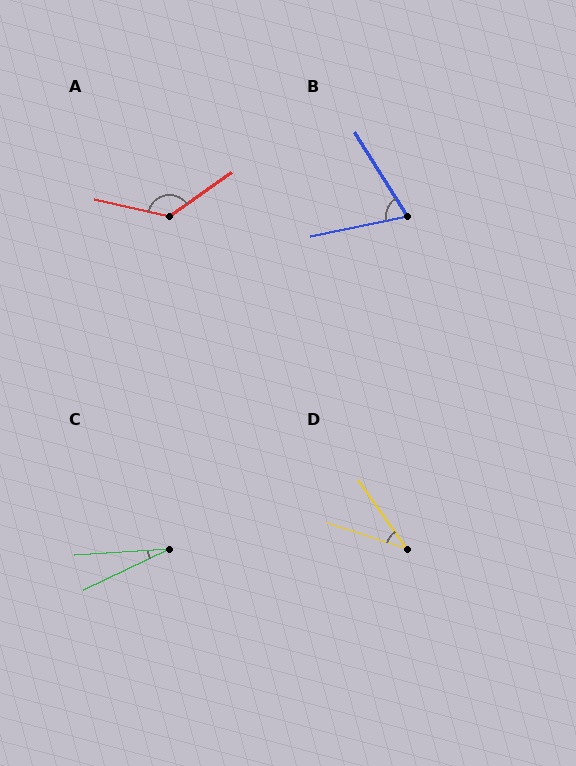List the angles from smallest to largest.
C (22°), D (37°), B (69°), A (132°).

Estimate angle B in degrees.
Approximately 69 degrees.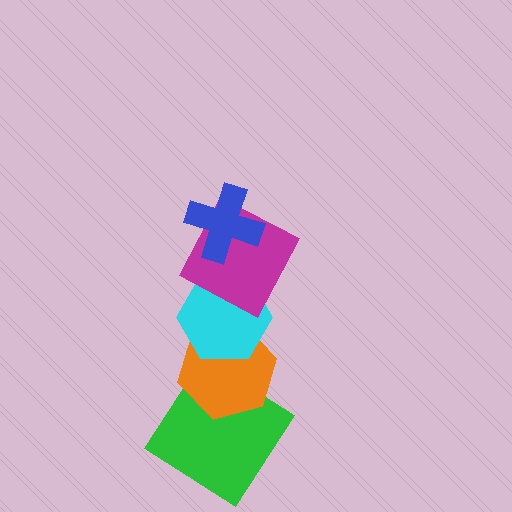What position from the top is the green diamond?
The green diamond is 5th from the top.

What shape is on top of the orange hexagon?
The cyan hexagon is on top of the orange hexagon.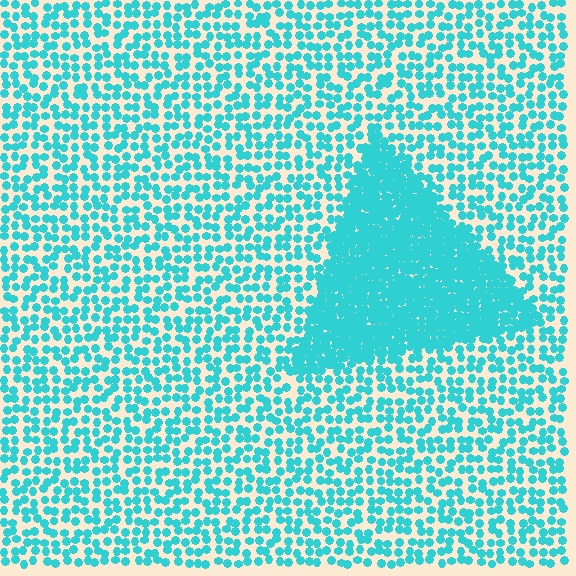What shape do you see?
I see a triangle.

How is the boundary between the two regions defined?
The boundary is defined by a change in element density (approximately 2.6x ratio). All elements are the same color, size, and shape.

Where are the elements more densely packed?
The elements are more densely packed inside the triangle boundary.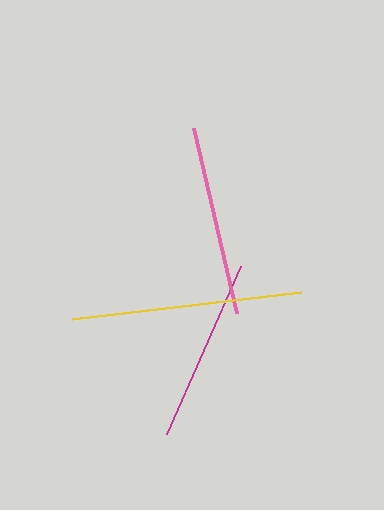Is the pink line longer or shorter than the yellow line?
The yellow line is longer than the pink line.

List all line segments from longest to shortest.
From longest to shortest: yellow, pink, magenta.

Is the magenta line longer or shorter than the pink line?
The pink line is longer than the magenta line.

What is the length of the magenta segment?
The magenta segment is approximately 184 pixels long.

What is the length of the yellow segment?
The yellow segment is approximately 231 pixels long.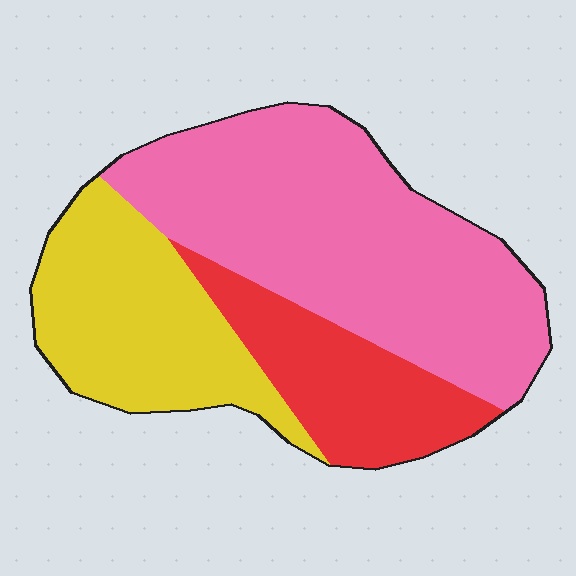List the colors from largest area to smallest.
From largest to smallest: pink, yellow, red.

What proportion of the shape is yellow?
Yellow covers about 30% of the shape.